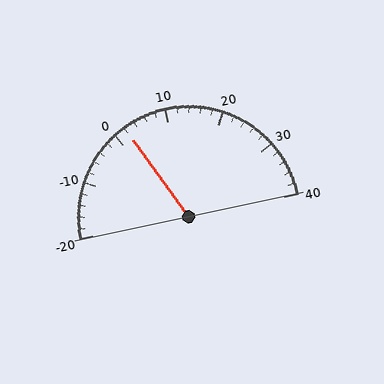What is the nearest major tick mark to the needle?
The nearest major tick mark is 0.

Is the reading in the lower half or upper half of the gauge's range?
The reading is in the lower half of the range (-20 to 40).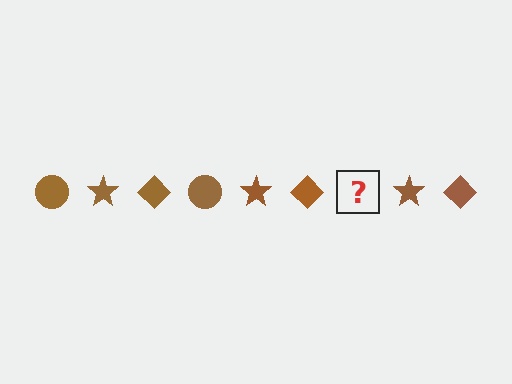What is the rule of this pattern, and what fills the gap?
The rule is that the pattern cycles through circle, star, diamond shapes in brown. The gap should be filled with a brown circle.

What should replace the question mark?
The question mark should be replaced with a brown circle.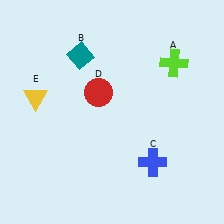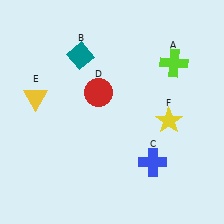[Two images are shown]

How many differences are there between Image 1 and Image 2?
There is 1 difference between the two images.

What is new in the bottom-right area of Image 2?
A yellow star (F) was added in the bottom-right area of Image 2.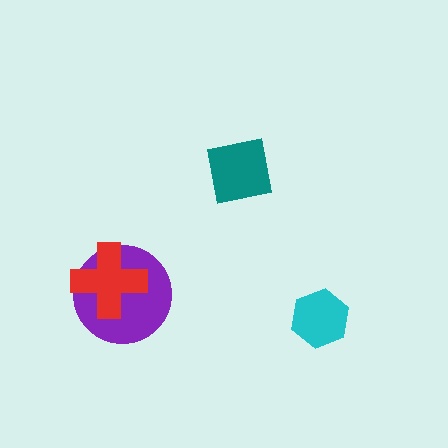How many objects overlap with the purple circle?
1 object overlaps with the purple circle.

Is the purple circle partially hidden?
Yes, it is partially covered by another shape.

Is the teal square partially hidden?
No, no other shape covers it.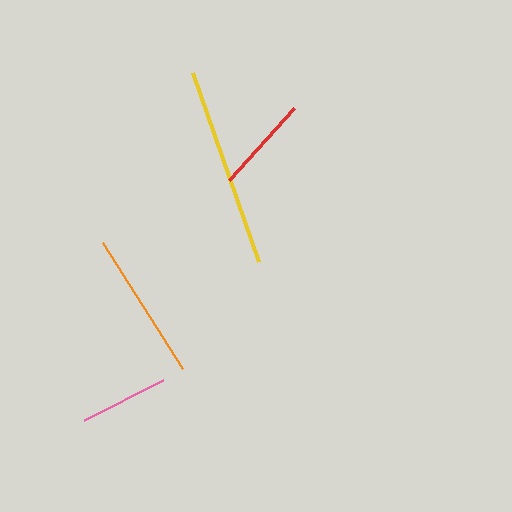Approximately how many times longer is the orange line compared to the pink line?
The orange line is approximately 1.7 times the length of the pink line.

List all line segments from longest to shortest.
From longest to shortest: yellow, orange, red, pink.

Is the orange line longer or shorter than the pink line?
The orange line is longer than the pink line.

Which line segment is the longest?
The yellow line is the longest at approximately 200 pixels.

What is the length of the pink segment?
The pink segment is approximately 88 pixels long.